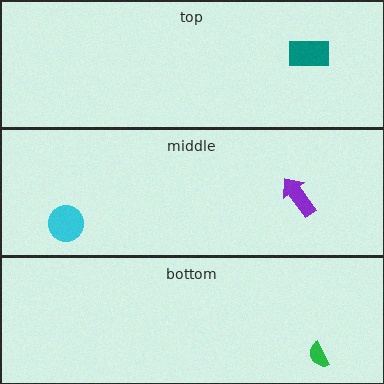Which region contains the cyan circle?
The middle region.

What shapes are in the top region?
The teal rectangle.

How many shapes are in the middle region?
2.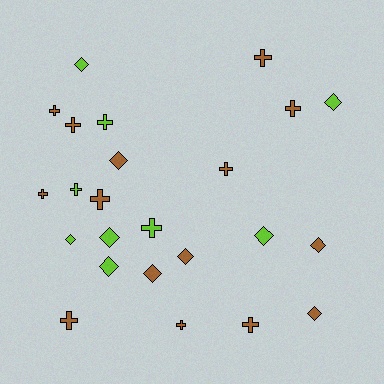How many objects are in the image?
There are 24 objects.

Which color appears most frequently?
Brown, with 15 objects.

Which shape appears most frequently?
Cross, with 13 objects.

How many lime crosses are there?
There are 3 lime crosses.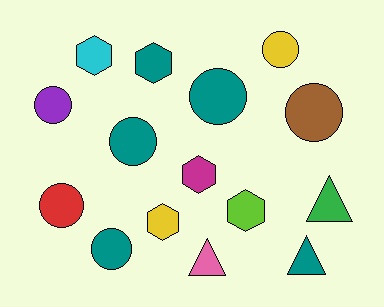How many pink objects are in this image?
There is 1 pink object.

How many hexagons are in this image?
There are 5 hexagons.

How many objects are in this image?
There are 15 objects.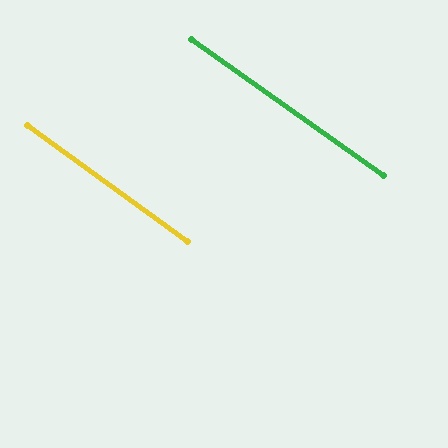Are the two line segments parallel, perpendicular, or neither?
Parallel — their directions differ by only 0.8°.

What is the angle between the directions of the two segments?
Approximately 1 degree.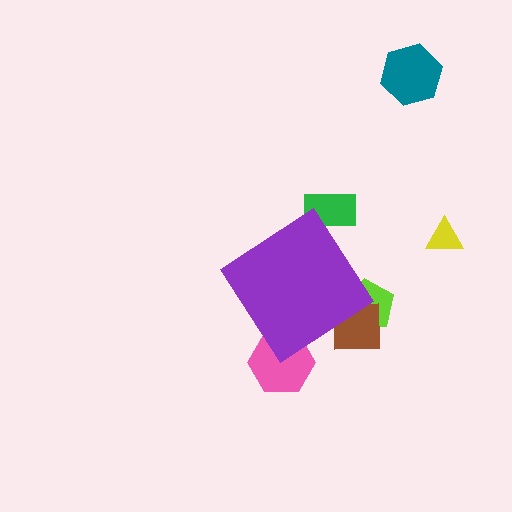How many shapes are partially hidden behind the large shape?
4 shapes are partially hidden.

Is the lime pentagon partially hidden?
Yes, the lime pentagon is partially hidden behind the purple diamond.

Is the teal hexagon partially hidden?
No, the teal hexagon is fully visible.